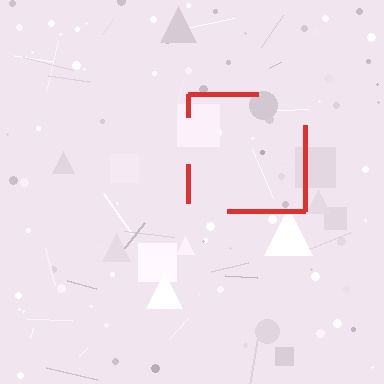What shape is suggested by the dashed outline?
The dashed outline suggests a square.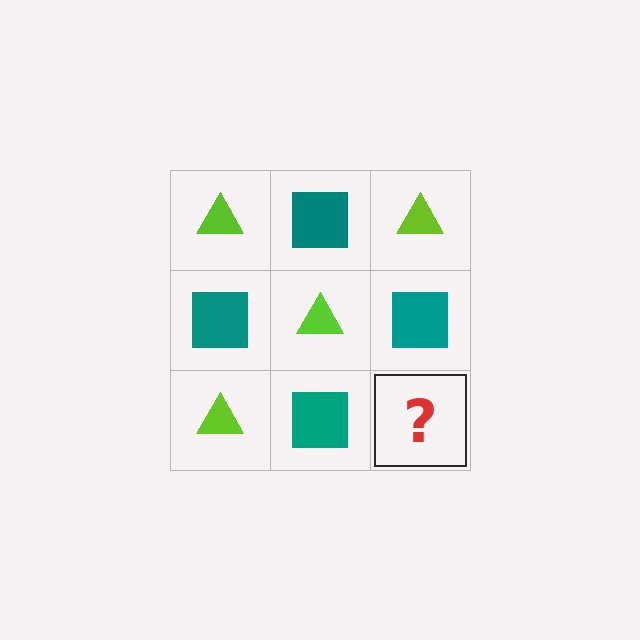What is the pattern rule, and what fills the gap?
The rule is that it alternates lime triangle and teal square in a checkerboard pattern. The gap should be filled with a lime triangle.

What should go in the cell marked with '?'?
The missing cell should contain a lime triangle.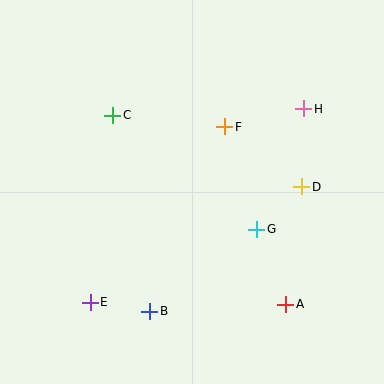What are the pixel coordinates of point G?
Point G is at (257, 229).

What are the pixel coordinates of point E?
Point E is at (90, 302).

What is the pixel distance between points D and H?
The distance between D and H is 78 pixels.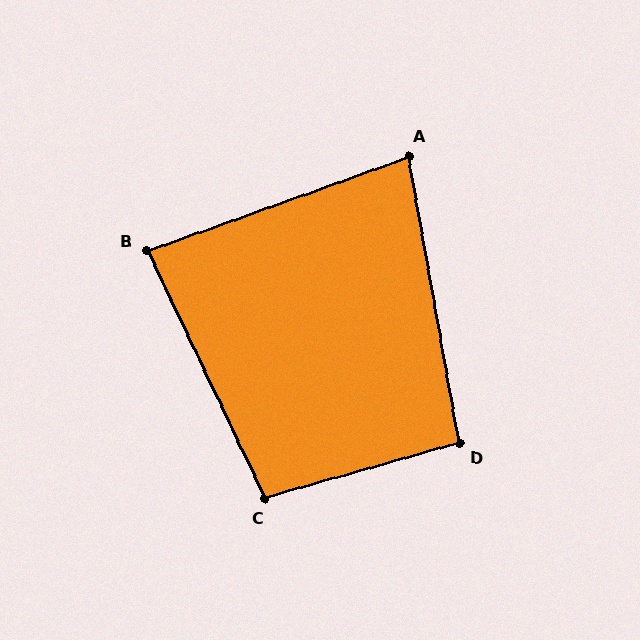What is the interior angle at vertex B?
Approximately 84 degrees (acute).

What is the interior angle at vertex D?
Approximately 96 degrees (obtuse).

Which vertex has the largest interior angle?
C, at approximately 100 degrees.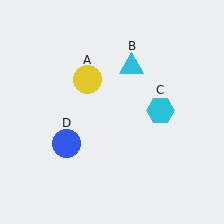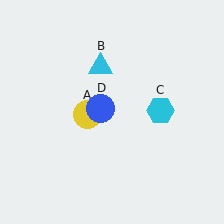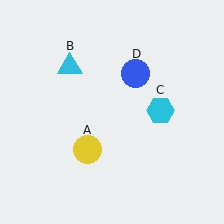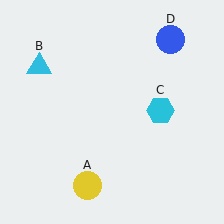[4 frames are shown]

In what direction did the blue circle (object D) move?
The blue circle (object D) moved up and to the right.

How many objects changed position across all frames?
3 objects changed position: yellow circle (object A), cyan triangle (object B), blue circle (object D).